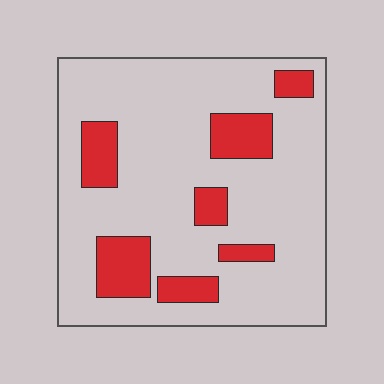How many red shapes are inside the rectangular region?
7.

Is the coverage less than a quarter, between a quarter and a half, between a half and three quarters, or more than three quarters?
Less than a quarter.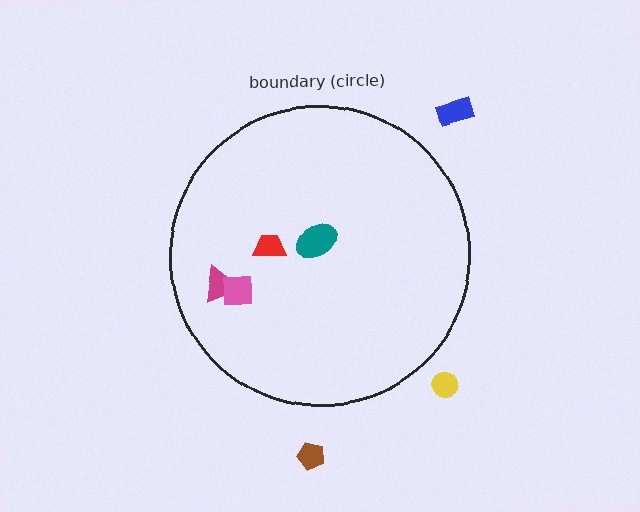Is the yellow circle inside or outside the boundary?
Outside.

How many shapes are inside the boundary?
4 inside, 3 outside.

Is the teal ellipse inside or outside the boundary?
Inside.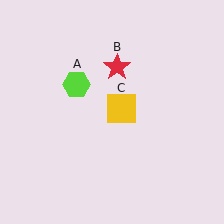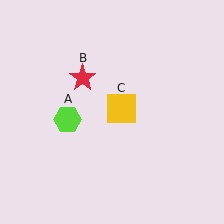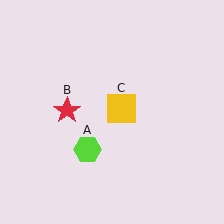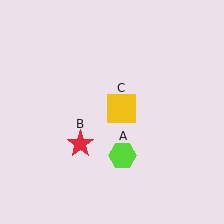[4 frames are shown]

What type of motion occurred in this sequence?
The lime hexagon (object A), red star (object B) rotated counterclockwise around the center of the scene.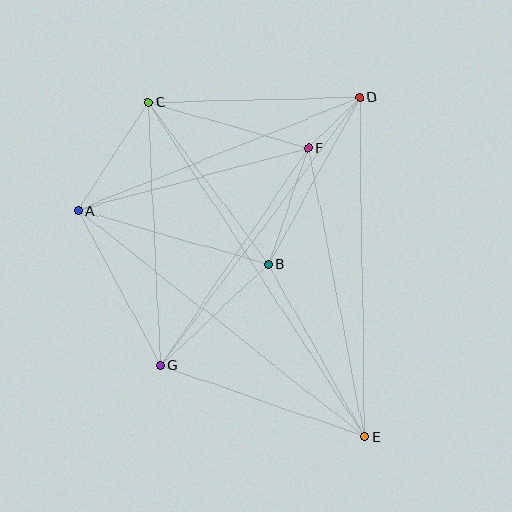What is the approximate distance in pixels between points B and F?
The distance between B and F is approximately 123 pixels.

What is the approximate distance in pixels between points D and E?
The distance between D and E is approximately 340 pixels.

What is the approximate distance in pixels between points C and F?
The distance between C and F is approximately 166 pixels.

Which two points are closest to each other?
Points D and F are closest to each other.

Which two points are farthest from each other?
Points C and E are farthest from each other.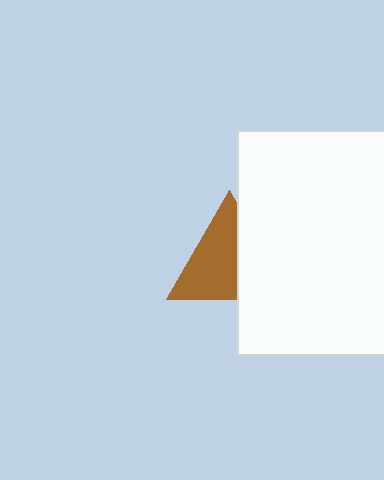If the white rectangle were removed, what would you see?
You would see the complete brown triangle.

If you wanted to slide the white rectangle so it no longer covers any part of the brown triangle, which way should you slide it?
Slide it right — that is the most direct way to separate the two shapes.